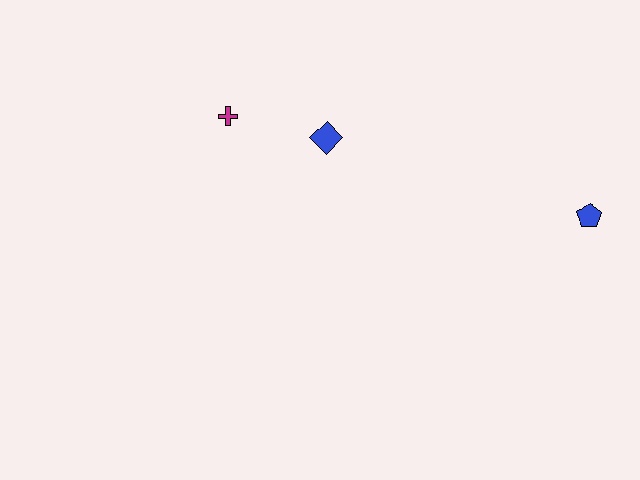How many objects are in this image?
There are 3 objects.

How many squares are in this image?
There are no squares.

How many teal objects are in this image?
There are no teal objects.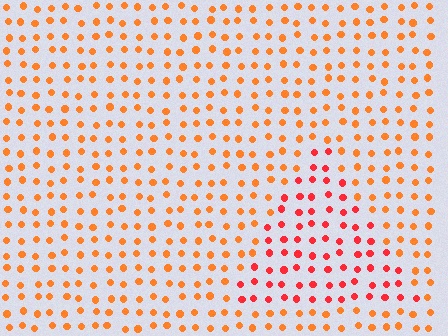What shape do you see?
I see a triangle.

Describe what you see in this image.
The image is filled with small orange elements in a uniform arrangement. A triangle-shaped region is visible where the elements are tinted to a slightly different hue, forming a subtle color boundary.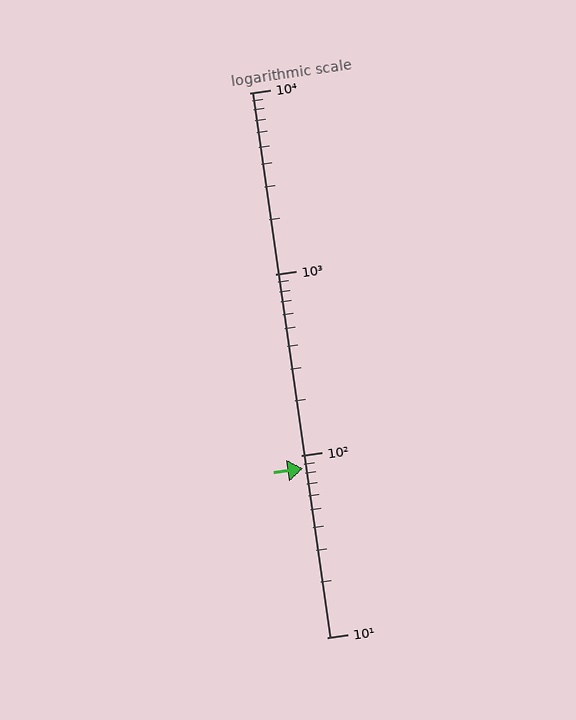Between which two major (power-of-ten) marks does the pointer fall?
The pointer is between 10 and 100.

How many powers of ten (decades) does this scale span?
The scale spans 3 decades, from 10 to 10000.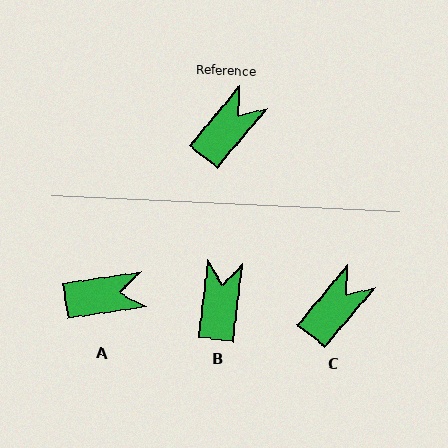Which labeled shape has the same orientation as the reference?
C.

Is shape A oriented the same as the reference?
No, it is off by about 42 degrees.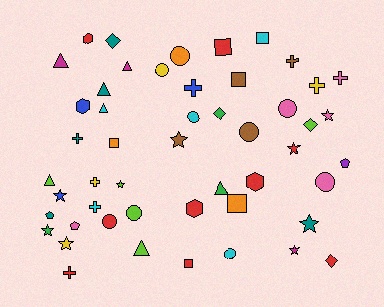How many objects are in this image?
There are 50 objects.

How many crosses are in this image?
There are 8 crosses.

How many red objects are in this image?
There are 9 red objects.